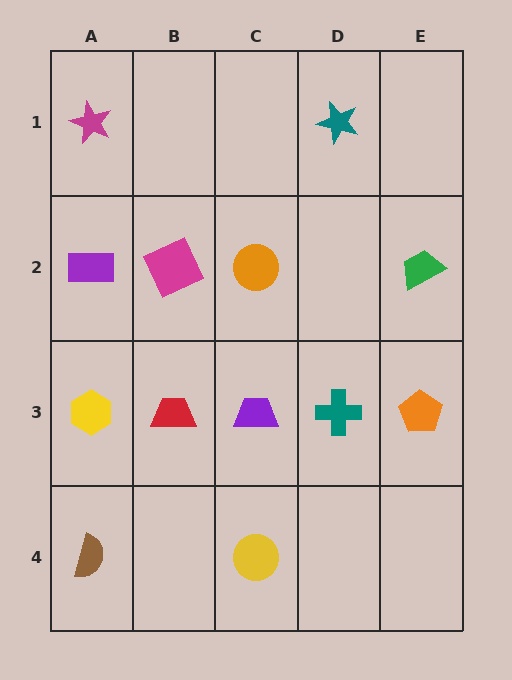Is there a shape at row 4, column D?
No, that cell is empty.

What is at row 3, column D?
A teal cross.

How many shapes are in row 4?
2 shapes.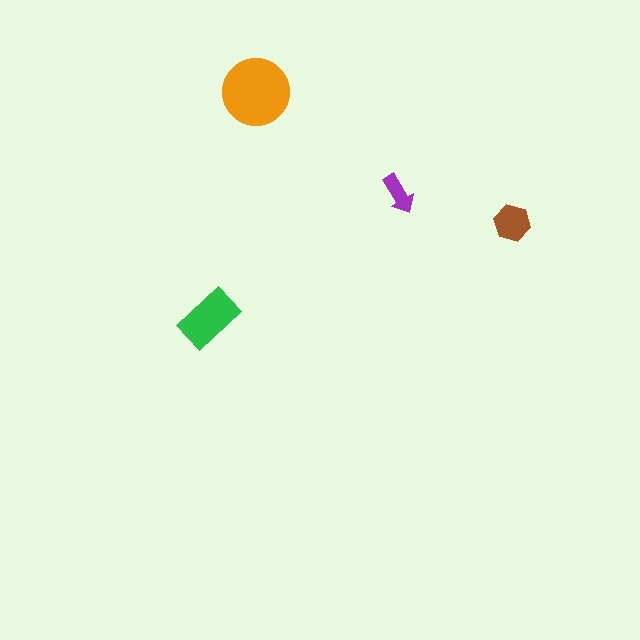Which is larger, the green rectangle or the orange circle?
The orange circle.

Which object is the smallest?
The purple arrow.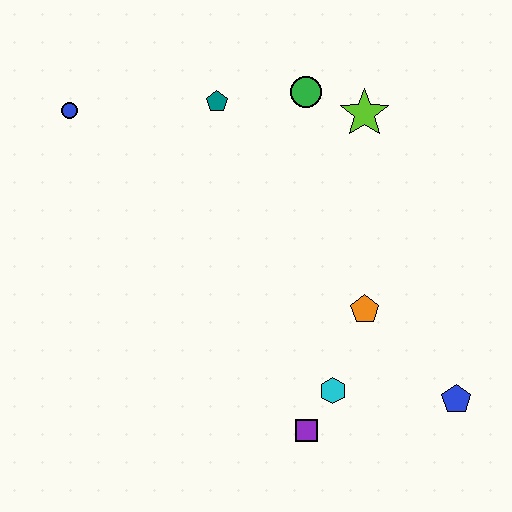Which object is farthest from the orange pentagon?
The blue circle is farthest from the orange pentagon.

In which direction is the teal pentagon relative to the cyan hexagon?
The teal pentagon is above the cyan hexagon.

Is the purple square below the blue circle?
Yes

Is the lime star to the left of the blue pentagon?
Yes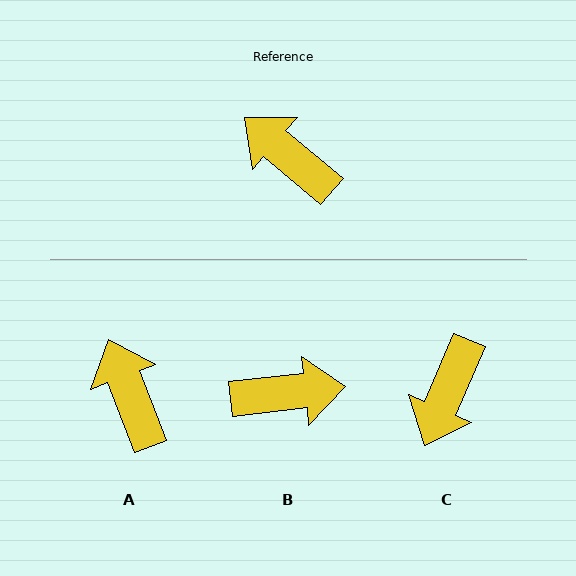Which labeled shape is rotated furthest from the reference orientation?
B, about 133 degrees away.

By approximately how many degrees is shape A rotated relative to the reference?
Approximately 29 degrees clockwise.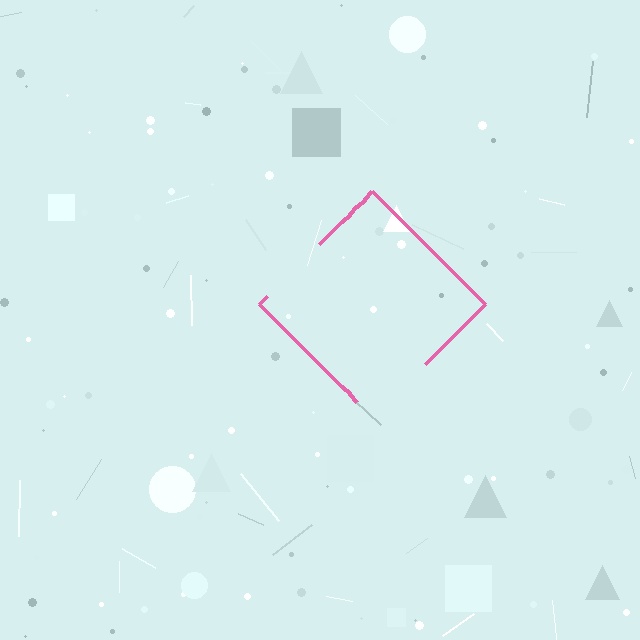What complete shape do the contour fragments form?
The contour fragments form a diamond.